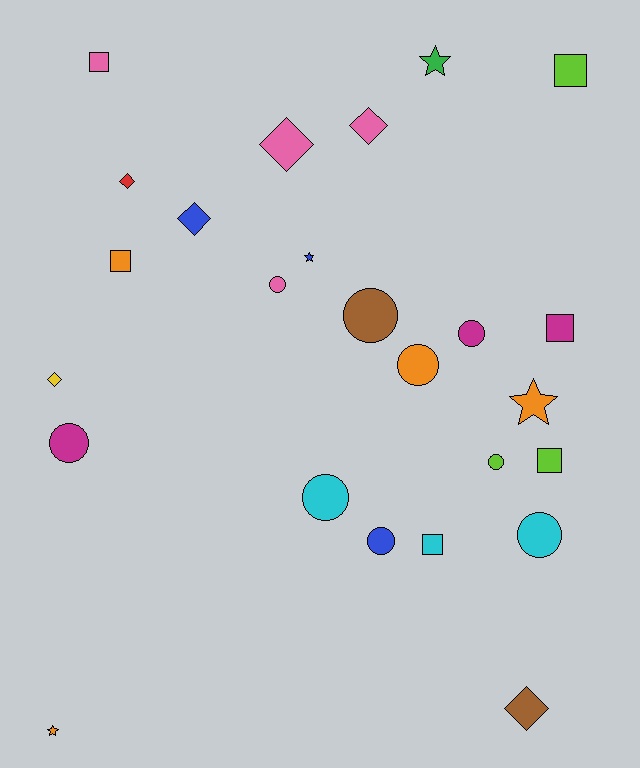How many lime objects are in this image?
There are 3 lime objects.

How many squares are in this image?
There are 6 squares.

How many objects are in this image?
There are 25 objects.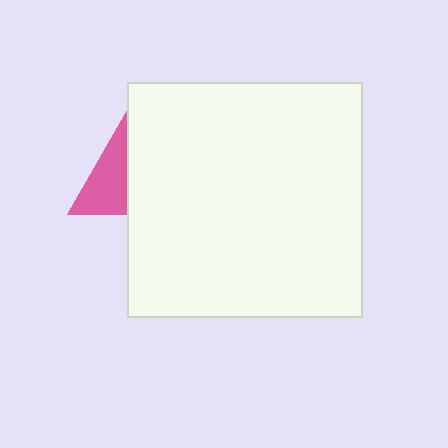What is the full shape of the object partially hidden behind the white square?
The partially hidden object is a pink triangle.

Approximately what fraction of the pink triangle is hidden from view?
Roughly 53% of the pink triangle is hidden behind the white square.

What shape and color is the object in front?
The object in front is a white square.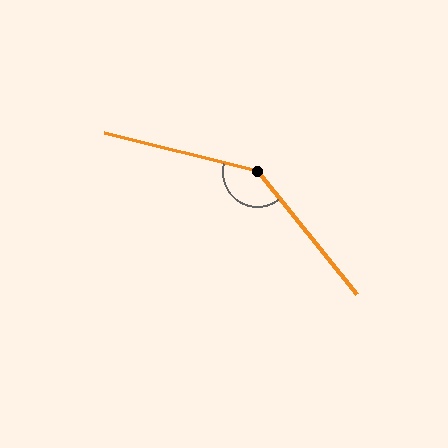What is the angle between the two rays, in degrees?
Approximately 143 degrees.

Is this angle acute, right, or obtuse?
It is obtuse.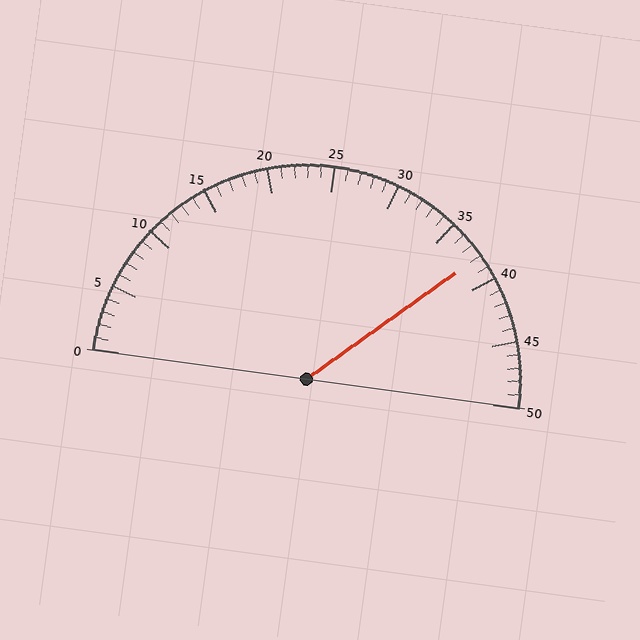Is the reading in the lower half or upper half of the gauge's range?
The reading is in the upper half of the range (0 to 50).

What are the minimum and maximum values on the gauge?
The gauge ranges from 0 to 50.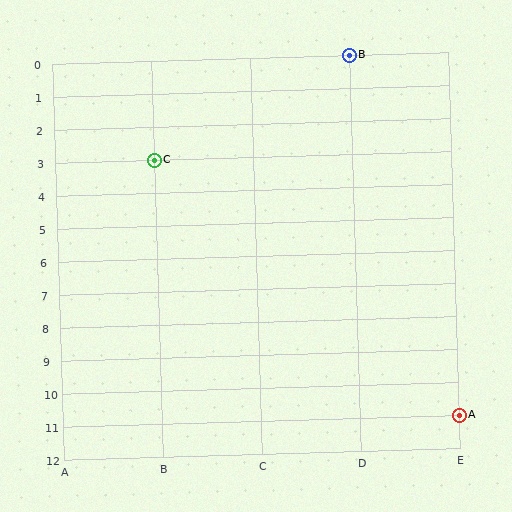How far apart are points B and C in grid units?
Points B and C are 2 columns and 3 rows apart (about 3.6 grid units diagonally).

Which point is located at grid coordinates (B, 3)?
Point C is at (B, 3).